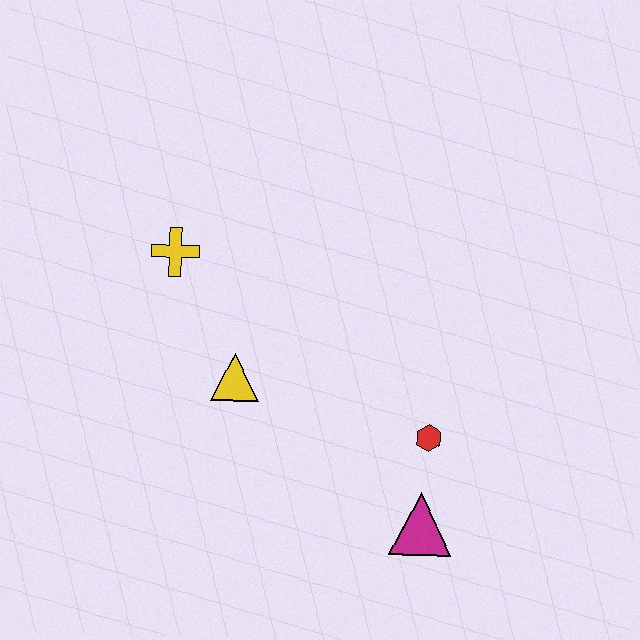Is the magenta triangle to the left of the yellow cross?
No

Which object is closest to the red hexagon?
The magenta triangle is closest to the red hexagon.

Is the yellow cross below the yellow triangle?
No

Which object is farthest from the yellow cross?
The magenta triangle is farthest from the yellow cross.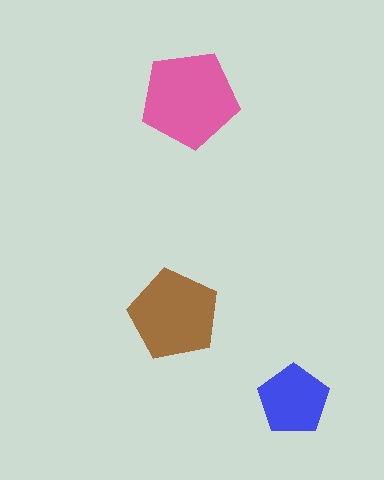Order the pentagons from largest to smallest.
the pink one, the brown one, the blue one.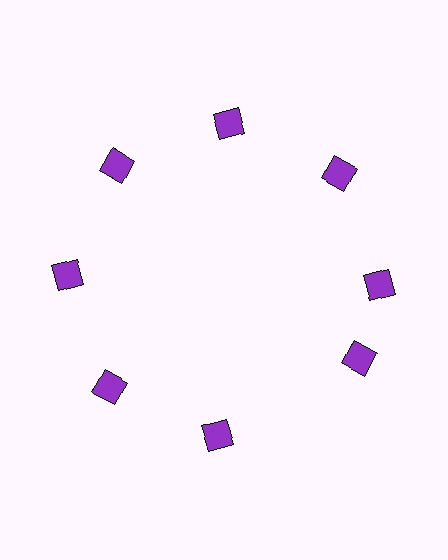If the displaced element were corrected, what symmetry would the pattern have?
It would have 8-fold rotational symmetry — the pattern would map onto itself every 45 degrees.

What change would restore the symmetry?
The symmetry would be restored by rotating it back into even spacing with its neighbors so that all 8 diamonds sit at equal angles and equal distance from the center.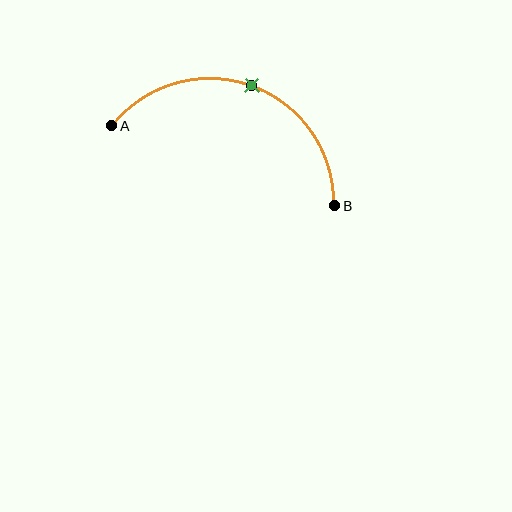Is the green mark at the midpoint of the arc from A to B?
Yes. The green mark lies on the arc at equal arc-length from both A and B — it is the arc midpoint.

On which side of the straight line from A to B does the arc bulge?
The arc bulges above the straight line connecting A and B.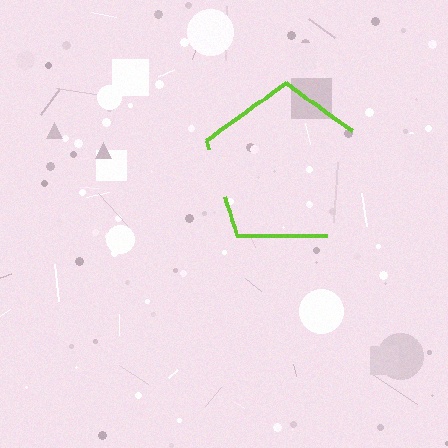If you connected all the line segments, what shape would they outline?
They would outline a pentagon.